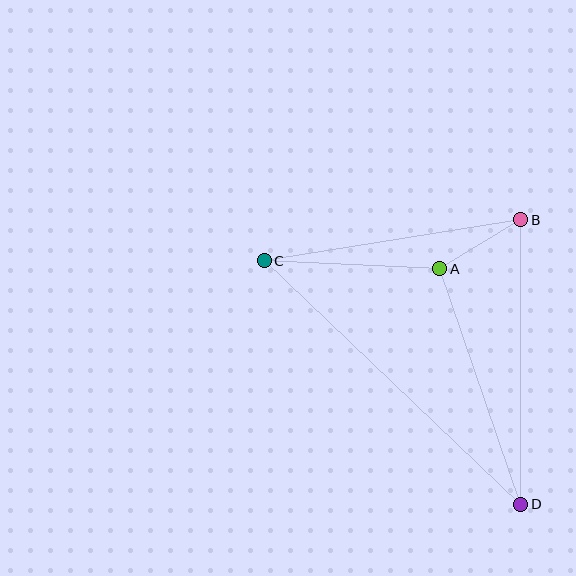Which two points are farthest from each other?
Points C and D are farthest from each other.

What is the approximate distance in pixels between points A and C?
The distance between A and C is approximately 175 pixels.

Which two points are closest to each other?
Points A and B are closest to each other.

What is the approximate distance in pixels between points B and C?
The distance between B and C is approximately 260 pixels.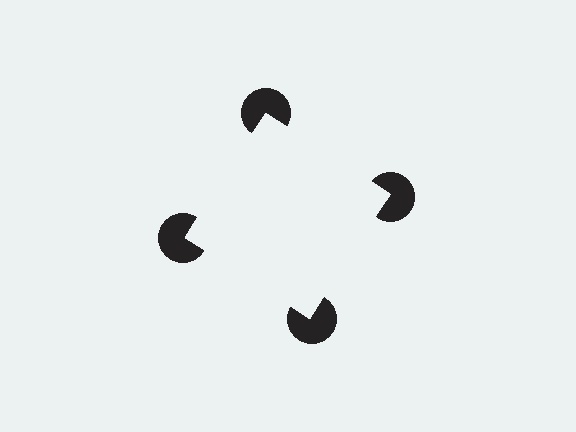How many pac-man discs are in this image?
There are 4 — one at each vertex of the illusory square.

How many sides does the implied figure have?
4 sides.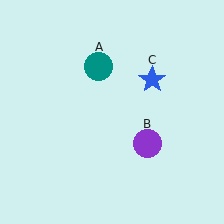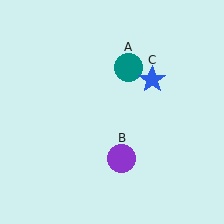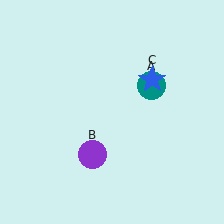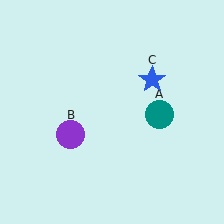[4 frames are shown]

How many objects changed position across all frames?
2 objects changed position: teal circle (object A), purple circle (object B).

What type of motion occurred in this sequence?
The teal circle (object A), purple circle (object B) rotated clockwise around the center of the scene.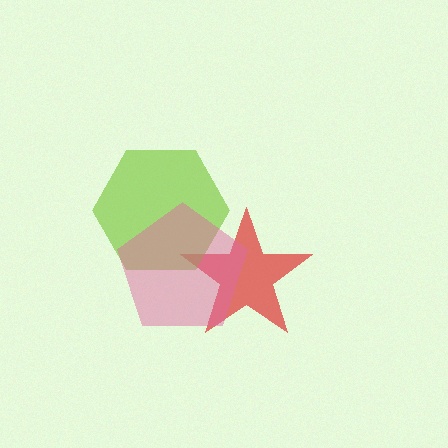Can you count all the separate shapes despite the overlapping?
Yes, there are 3 separate shapes.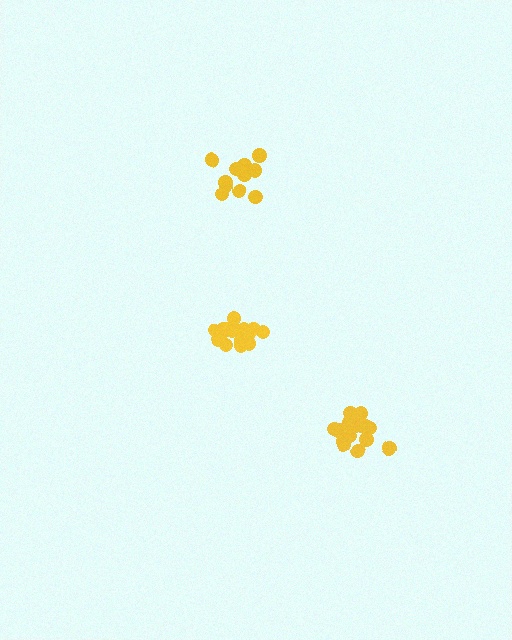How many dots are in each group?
Group 1: 17 dots, Group 2: 11 dots, Group 3: 17 dots (45 total).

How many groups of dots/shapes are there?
There are 3 groups.